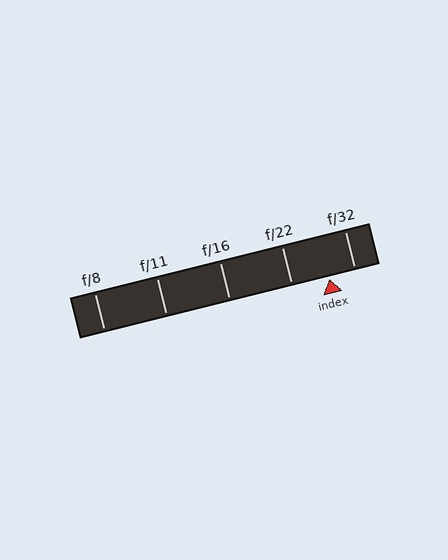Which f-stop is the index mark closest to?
The index mark is closest to f/32.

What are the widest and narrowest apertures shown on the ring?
The widest aperture shown is f/8 and the narrowest is f/32.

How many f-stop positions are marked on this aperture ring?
There are 5 f-stop positions marked.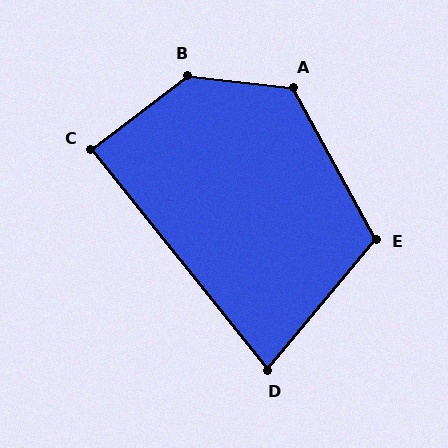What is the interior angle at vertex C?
Approximately 89 degrees (approximately right).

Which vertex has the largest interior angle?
B, at approximately 136 degrees.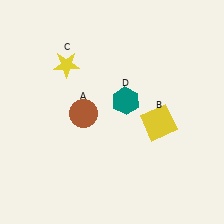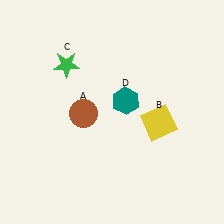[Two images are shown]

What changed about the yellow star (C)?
In Image 1, C is yellow. In Image 2, it changed to green.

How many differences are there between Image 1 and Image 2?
There is 1 difference between the two images.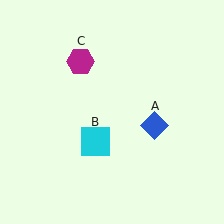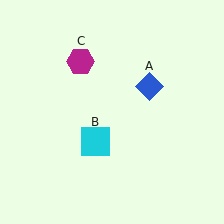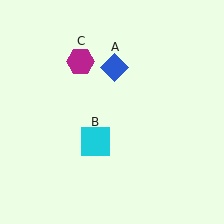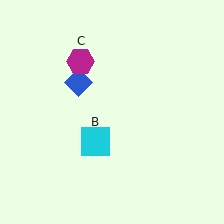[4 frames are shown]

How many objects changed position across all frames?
1 object changed position: blue diamond (object A).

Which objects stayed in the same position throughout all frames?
Cyan square (object B) and magenta hexagon (object C) remained stationary.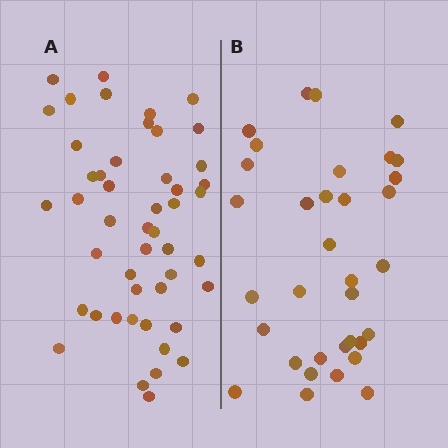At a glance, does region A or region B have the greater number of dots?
Region A (the left region) has more dots.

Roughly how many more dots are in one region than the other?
Region A has approximately 15 more dots than region B.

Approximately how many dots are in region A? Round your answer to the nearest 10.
About 50 dots. (The exact count is 48, which rounds to 50.)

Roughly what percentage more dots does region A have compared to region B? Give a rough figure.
About 40% more.